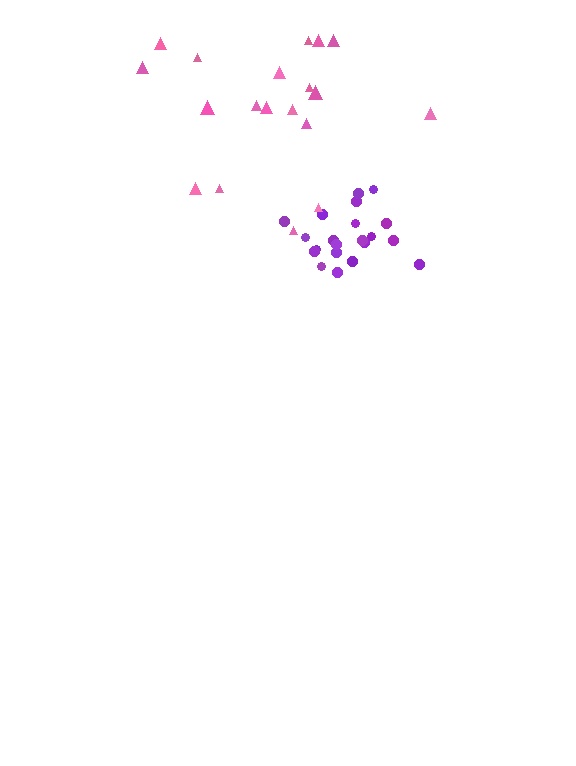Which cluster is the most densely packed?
Purple.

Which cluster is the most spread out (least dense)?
Pink.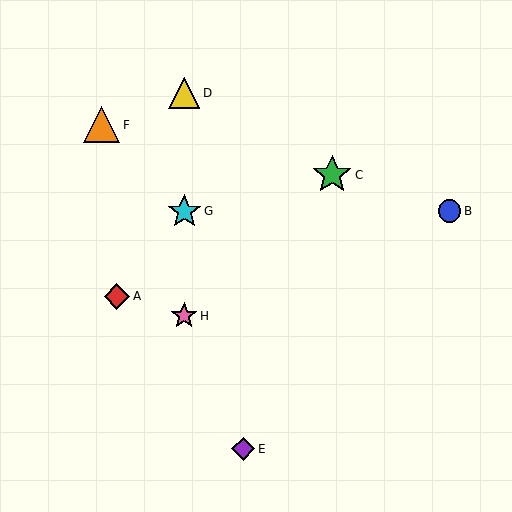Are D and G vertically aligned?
Yes, both are at x≈184.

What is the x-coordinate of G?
Object G is at x≈184.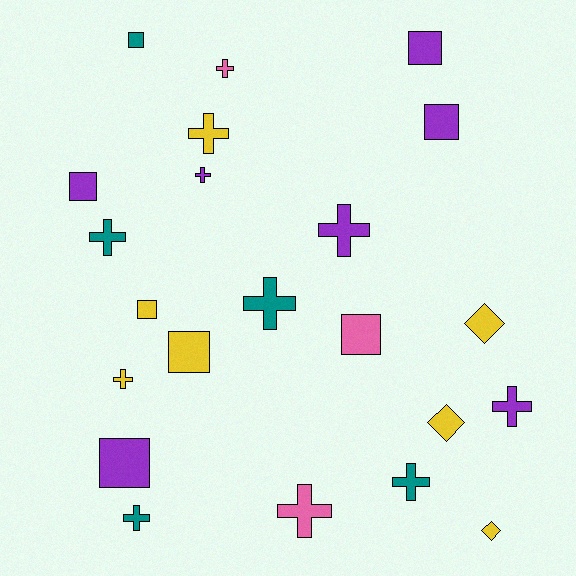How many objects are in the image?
There are 22 objects.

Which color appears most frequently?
Yellow, with 7 objects.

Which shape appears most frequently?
Cross, with 11 objects.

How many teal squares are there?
There is 1 teal square.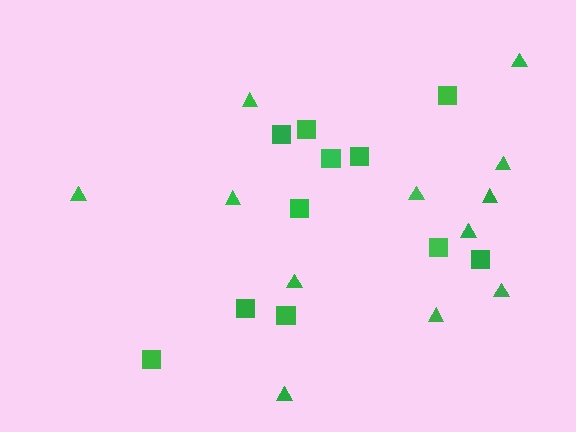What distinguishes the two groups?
There are 2 groups: one group of squares (11) and one group of triangles (12).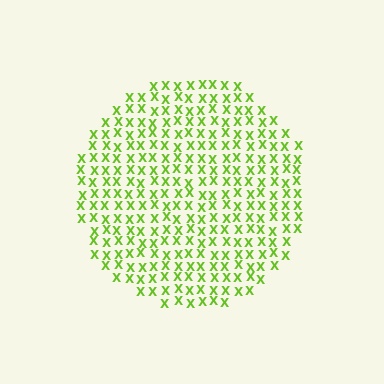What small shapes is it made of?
It is made of small letter X's.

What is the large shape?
The large shape is a circle.